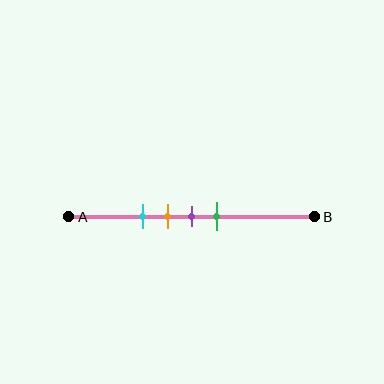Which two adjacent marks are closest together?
The orange and purple marks are the closest adjacent pair.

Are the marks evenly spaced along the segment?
Yes, the marks are approximately evenly spaced.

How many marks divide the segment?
There are 4 marks dividing the segment.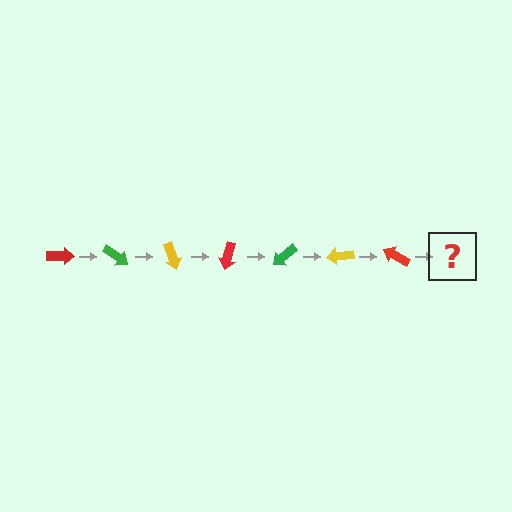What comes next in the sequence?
The next element should be a green arrow, rotated 245 degrees from the start.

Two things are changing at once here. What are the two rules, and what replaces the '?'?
The two rules are that it rotates 35 degrees each step and the color cycles through red, green, and yellow. The '?' should be a green arrow, rotated 245 degrees from the start.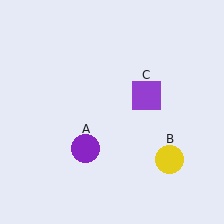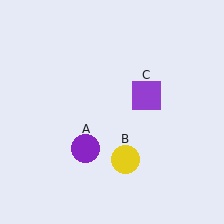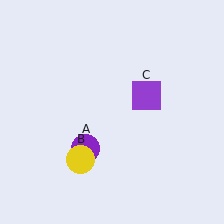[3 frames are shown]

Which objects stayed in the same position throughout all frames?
Purple circle (object A) and purple square (object C) remained stationary.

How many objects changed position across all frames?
1 object changed position: yellow circle (object B).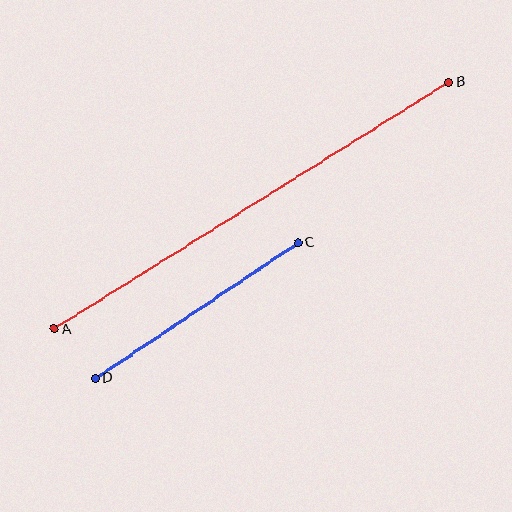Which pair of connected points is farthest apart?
Points A and B are farthest apart.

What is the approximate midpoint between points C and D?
The midpoint is at approximately (197, 310) pixels.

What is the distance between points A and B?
The distance is approximately 465 pixels.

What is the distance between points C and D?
The distance is approximately 243 pixels.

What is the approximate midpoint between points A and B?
The midpoint is at approximately (252, 206) pixels.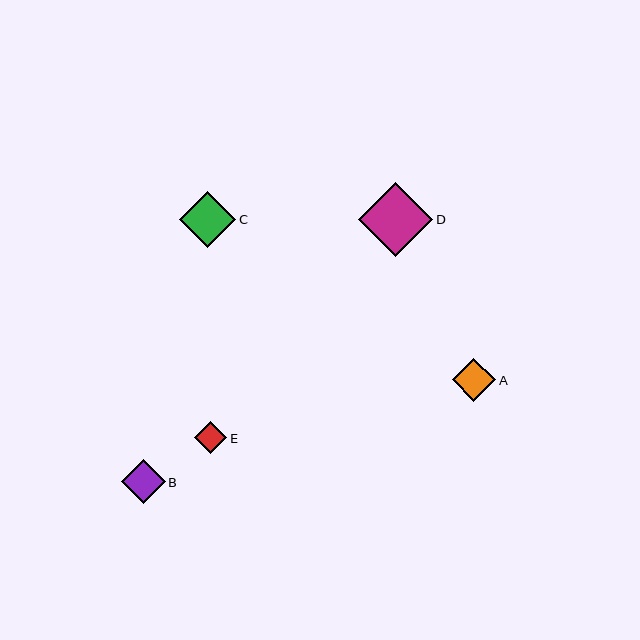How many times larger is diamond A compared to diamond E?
Diamond A is approximately 1.4 times the size of diamond E.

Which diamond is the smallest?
Diamond E is the smallest with a size of approximately 32 pixels.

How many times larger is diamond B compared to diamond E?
Diamond B is approximately 1.4 times the size of diamond E.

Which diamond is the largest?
Diamond D is the largest with a size of approximately 74 pixels.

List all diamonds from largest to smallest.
From largest to smallest: D, C, B, A, E.